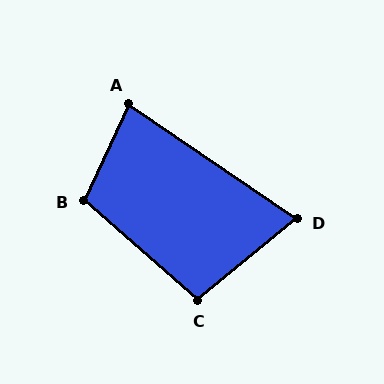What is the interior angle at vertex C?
Approximately 99 degrees (obtuse).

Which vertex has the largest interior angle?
B, at approximately 106 degrees.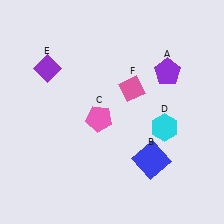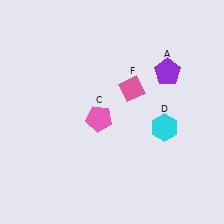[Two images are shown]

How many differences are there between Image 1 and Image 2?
There are 2 differences between the two images.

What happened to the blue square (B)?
The blue square (B) was removed in Image 2. It was in the bottom-right area of Image 1.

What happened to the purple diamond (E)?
The purple diamond (E) was removed in Image 2. It was in the top-left area of Image 1.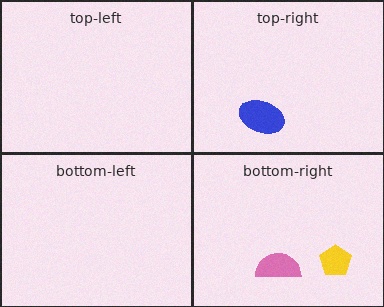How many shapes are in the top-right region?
1.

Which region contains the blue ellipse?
The top-right region.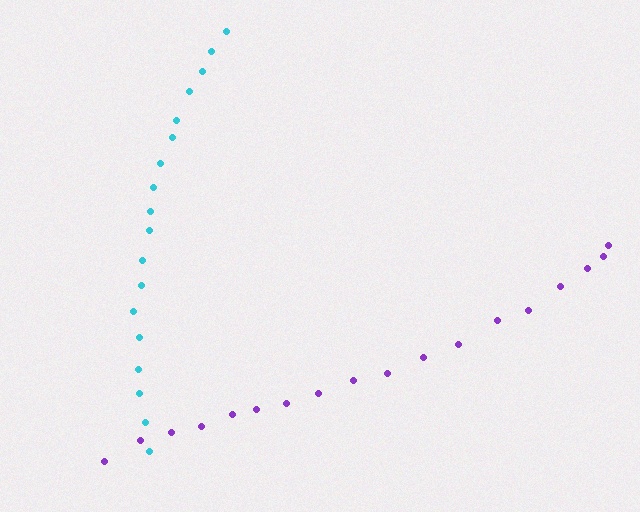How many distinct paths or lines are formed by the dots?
There are 2 distinct paths.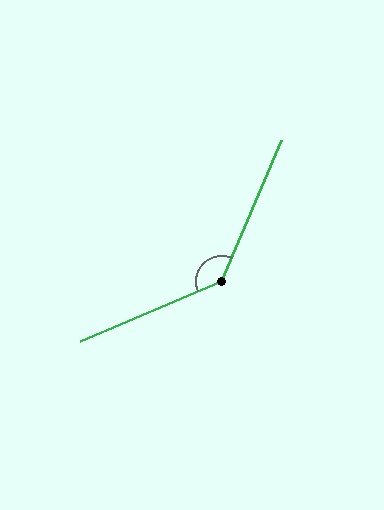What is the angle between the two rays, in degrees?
Approximately 136 degrees.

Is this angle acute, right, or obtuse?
It is obtuse.